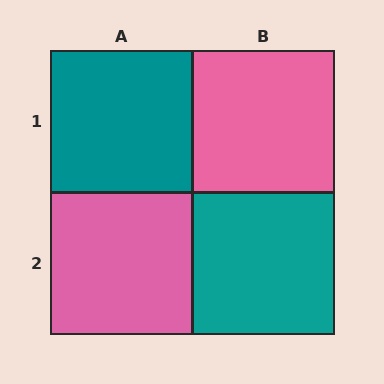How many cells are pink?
2 cells are pink.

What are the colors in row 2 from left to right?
Pink, teal.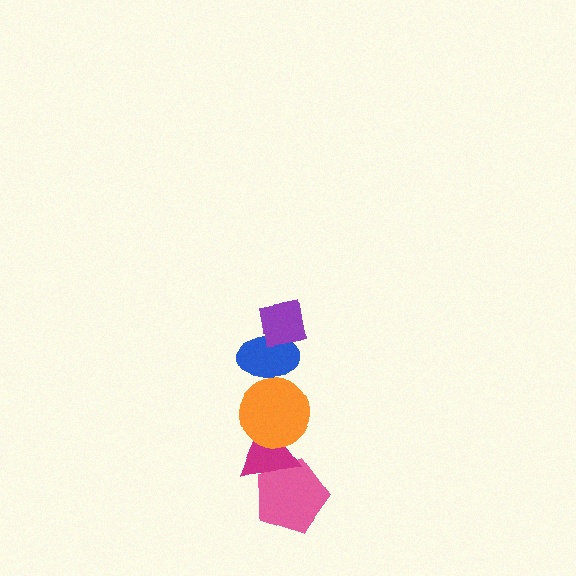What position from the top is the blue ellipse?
The blue ellipse is 2nd from the top.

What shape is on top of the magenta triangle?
The orange circle is on top of the magenta triangle.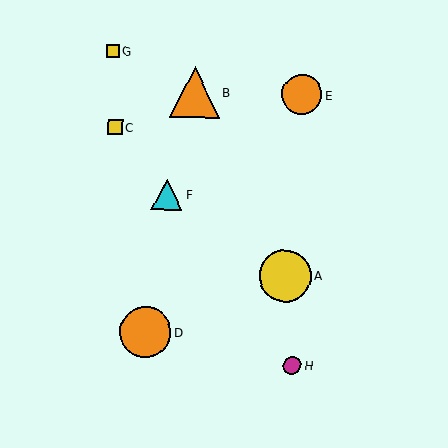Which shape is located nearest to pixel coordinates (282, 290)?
The yellow circle (labeled A) at (285, 276) is nearest to that location.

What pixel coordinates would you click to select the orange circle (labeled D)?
Click at (146, 332) to select the orange circle D.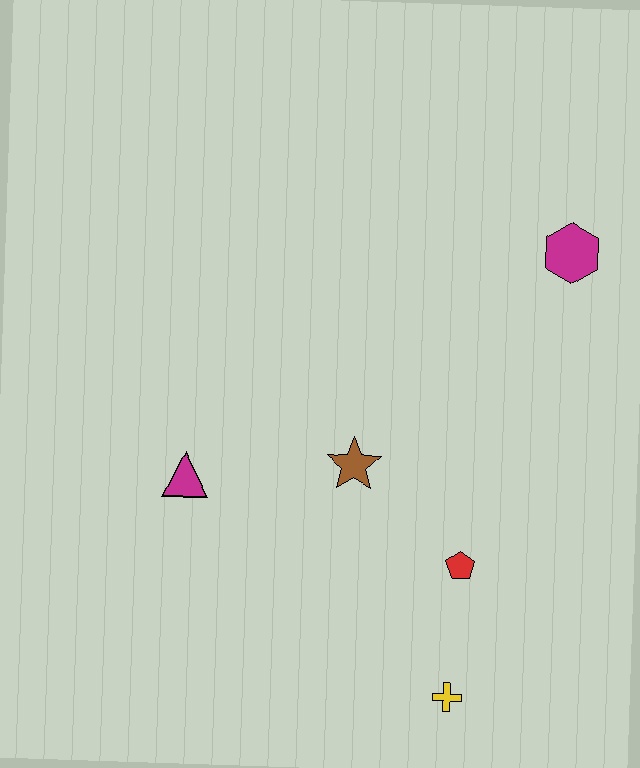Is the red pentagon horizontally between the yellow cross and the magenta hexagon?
Yes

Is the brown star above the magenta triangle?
Yes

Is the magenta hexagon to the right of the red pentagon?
Yes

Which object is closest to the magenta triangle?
The brown star is closest to the magenta triangle.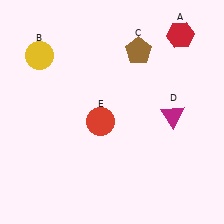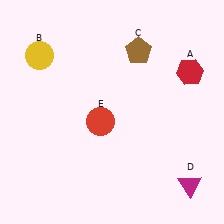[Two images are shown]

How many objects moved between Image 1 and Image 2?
2 objects moved between the two images.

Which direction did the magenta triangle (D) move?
The magenta triangle (D) moved down.